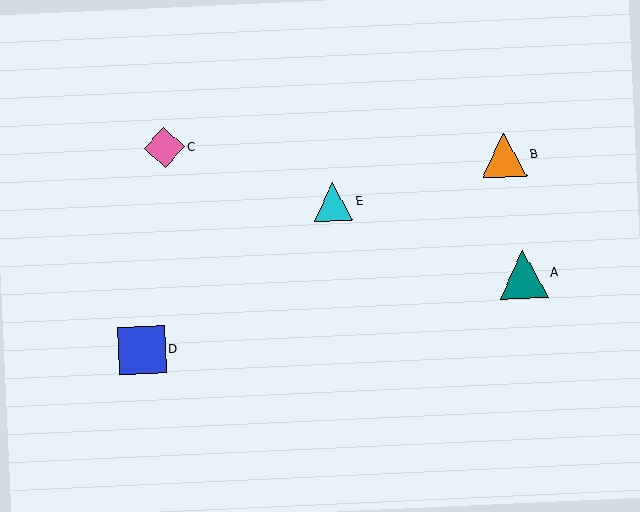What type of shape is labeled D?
Shape D is a blue square.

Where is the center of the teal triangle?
The center of the teal triangle is at (523, 274).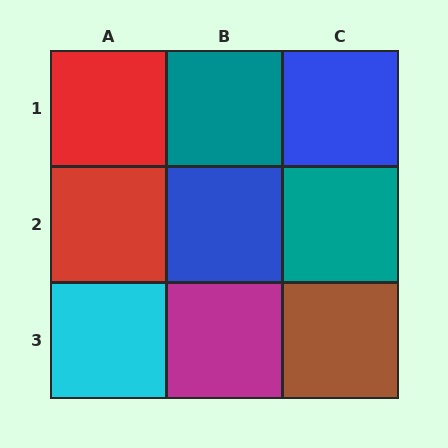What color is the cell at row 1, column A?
Red.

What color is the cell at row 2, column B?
Blue.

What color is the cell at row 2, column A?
Red.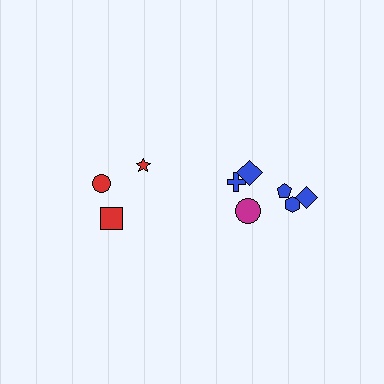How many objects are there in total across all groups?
There are 9 objects.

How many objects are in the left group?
There are 3 objects.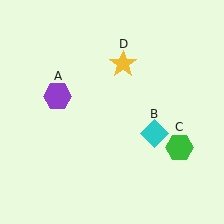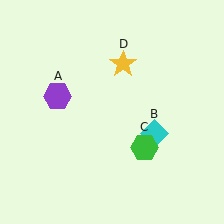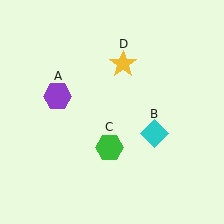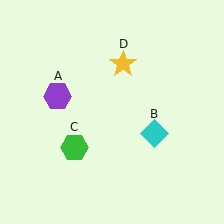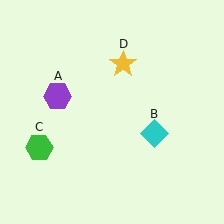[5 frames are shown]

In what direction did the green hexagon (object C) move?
The green hexagon (object C) moved left.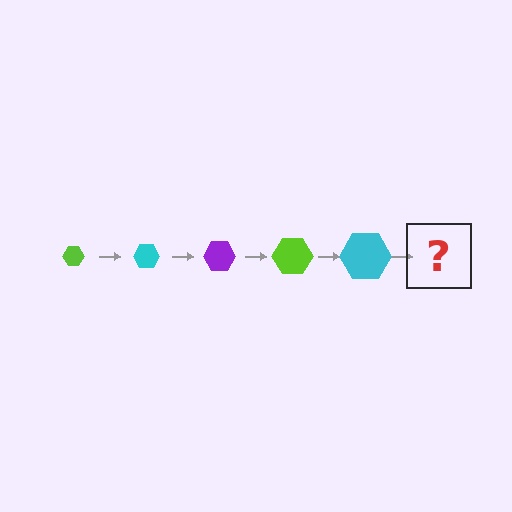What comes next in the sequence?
The next element should be a purple hexagon, larger than the previous one.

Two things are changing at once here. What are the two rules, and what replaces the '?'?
The two rules are that the hexagon grows larger each step and the color cycles through lime, cyan, and purple. The '?' should be a purple hexagon, larger than the previous one.